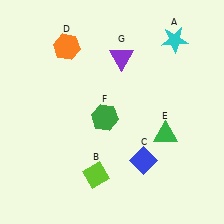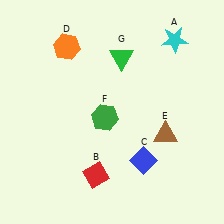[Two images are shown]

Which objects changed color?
B changed from lime to red. E changed from green to brown. G changed from purple to green.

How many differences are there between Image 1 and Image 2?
There are 3 differences between the two images.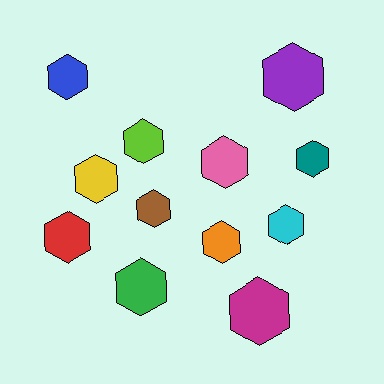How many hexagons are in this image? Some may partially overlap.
There are 12 hexagons.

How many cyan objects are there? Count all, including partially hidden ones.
There is 1 cyan object.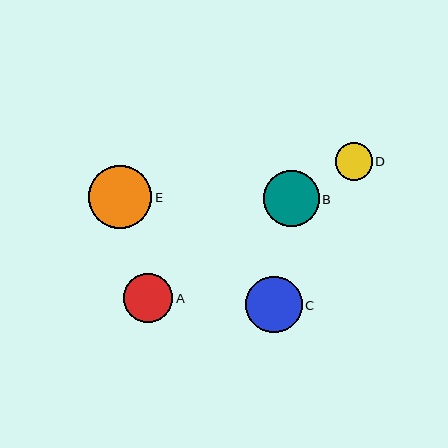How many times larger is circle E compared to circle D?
Circle E is approximately 1.7 times the size of circle D.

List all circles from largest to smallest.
From largest to smallest: E, C, B, A, D.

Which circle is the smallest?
Circle D is the smallest with a size of approximately 37 pixels.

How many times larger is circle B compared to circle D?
Circle B is approximately 1.5 times the size of circle D.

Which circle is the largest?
Circle E is the largest with a size of approximately 64 pixels.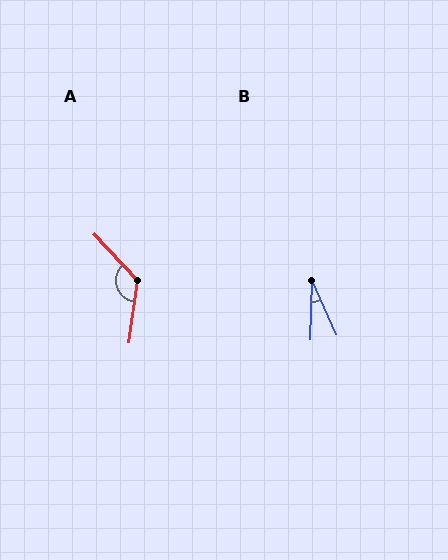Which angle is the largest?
A, at approximately 129 degrees.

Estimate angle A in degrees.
Approximately 129 degrees.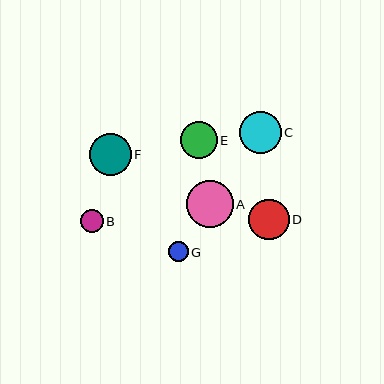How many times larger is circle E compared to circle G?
Circle E is approximately 1.9 times the size of circle G.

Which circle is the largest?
Circle A is the largest with a size of approximately 47 pixels.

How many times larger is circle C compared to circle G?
Circle C is approximately 2.1 times the size of circle G.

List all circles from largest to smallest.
From largest to smallest: A, F, C, D, E, B, G.